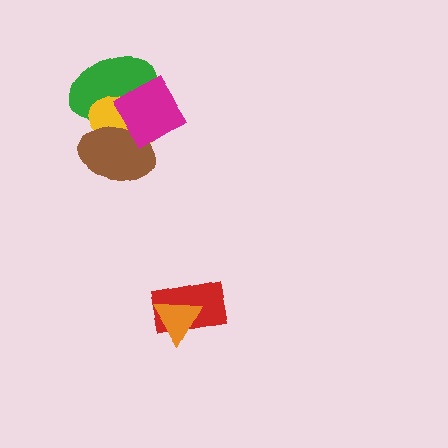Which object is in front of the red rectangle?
The orange triangle is in front of the red rectangle.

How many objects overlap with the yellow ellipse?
3 objects overlap with the yellow ellipse.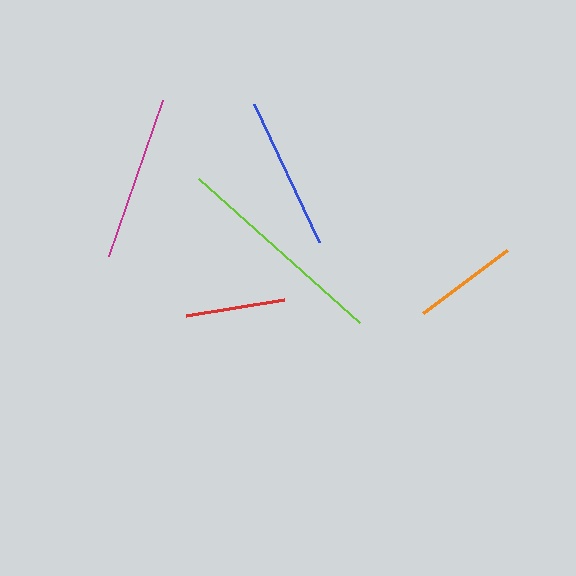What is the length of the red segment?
The red segment is approximately 98 pixels long.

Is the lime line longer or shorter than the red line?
The lime line is longer than the red line.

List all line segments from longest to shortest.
From longest to shortest: lime, magenta, blue, orange, red.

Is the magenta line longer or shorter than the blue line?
The magenta line is longer than the blue line.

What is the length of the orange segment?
The orange segment is approximately 105 pixels long.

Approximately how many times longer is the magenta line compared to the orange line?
The magenta line is approximately 1.6 times the length of the orange line.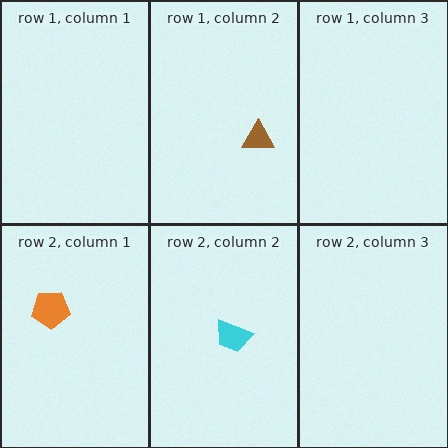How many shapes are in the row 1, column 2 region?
1.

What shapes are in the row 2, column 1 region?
The orange pentagon.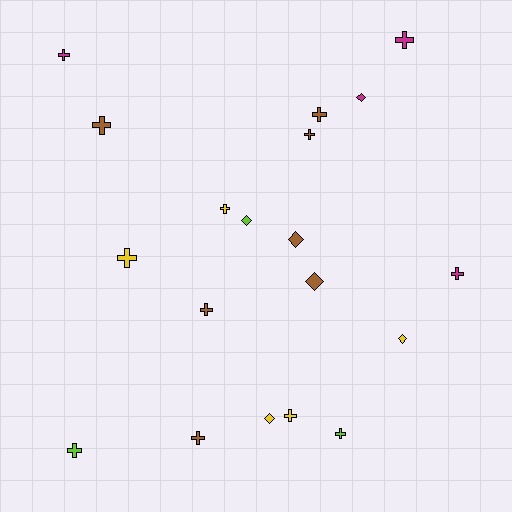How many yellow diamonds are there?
There are 2 yellow diamonds.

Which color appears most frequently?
Brown, with 7 objects.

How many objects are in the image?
There are 19 objects.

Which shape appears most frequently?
Cross, with 13 objects.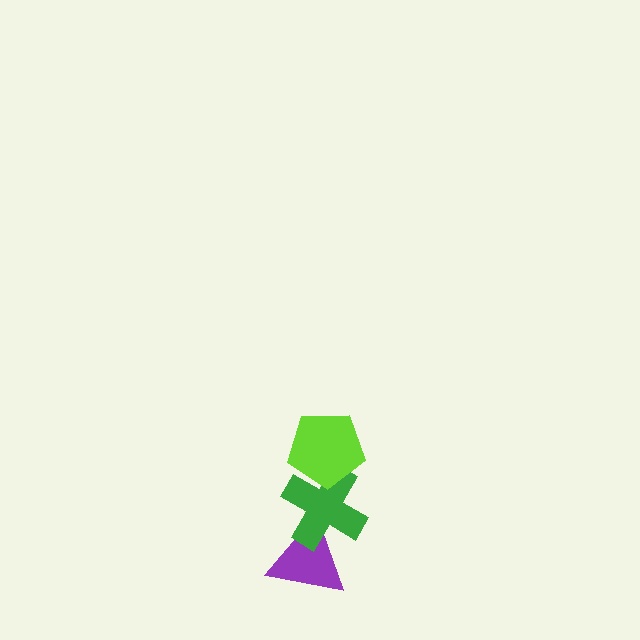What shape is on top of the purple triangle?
The green cross is on top of the purple triangle.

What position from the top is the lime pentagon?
The lime pentagon is 1st from the top.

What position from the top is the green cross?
The green cross is 2nd from the top.